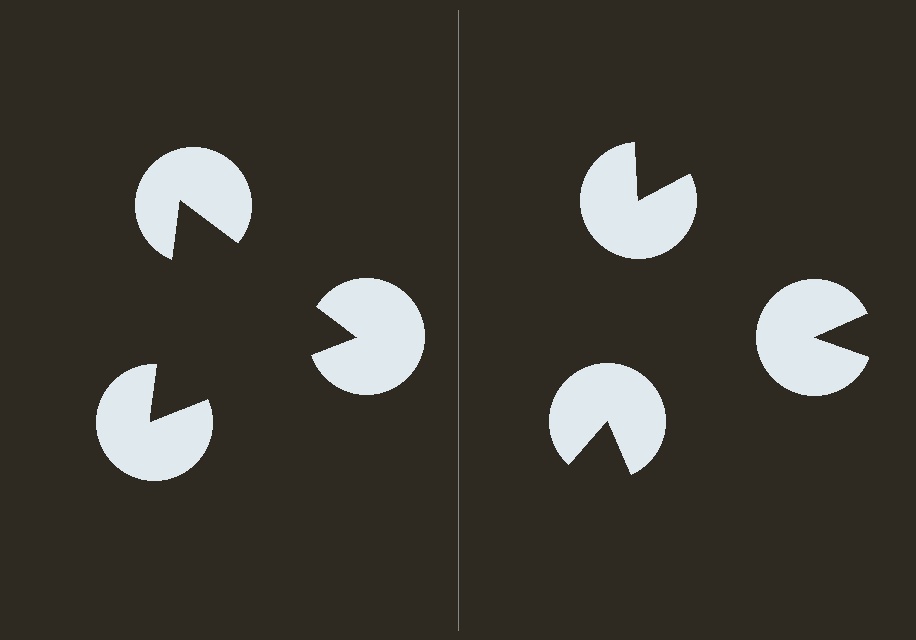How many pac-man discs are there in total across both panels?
6 — 3 on each side.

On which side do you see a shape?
An illusory triangle appears on the left side. On the right side the wedge cuts are rotated, so no coherent shape forms.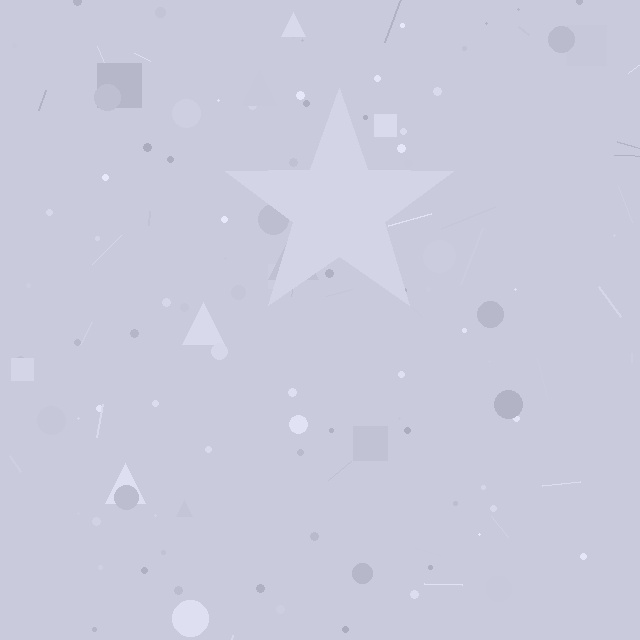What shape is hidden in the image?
A star is hidden in the image.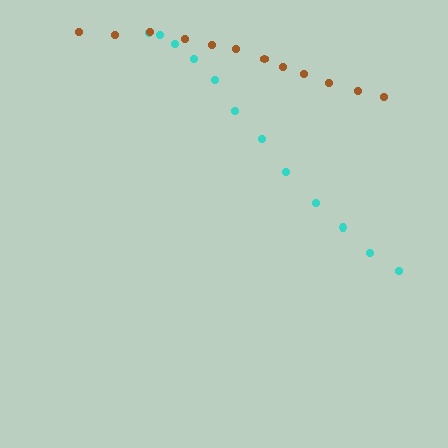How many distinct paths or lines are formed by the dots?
There are 2 distinct paths.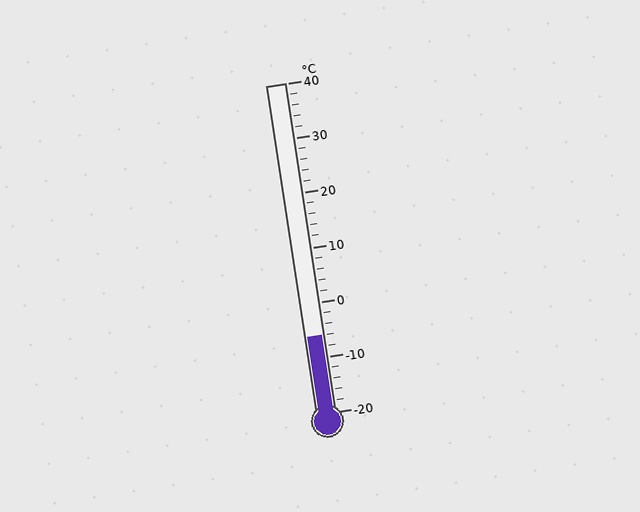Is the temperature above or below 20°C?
The temperature is below 20°C.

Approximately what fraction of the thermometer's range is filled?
The thermometer is filled to approximately 25% of its range.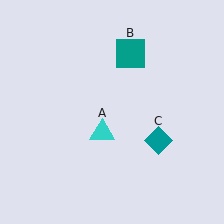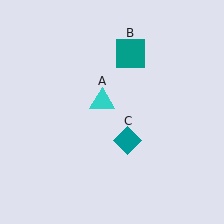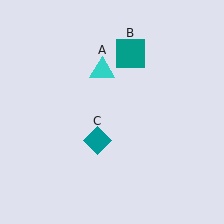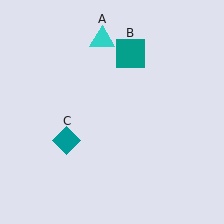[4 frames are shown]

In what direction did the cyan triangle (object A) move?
The cyan triangle (object A) moved up.